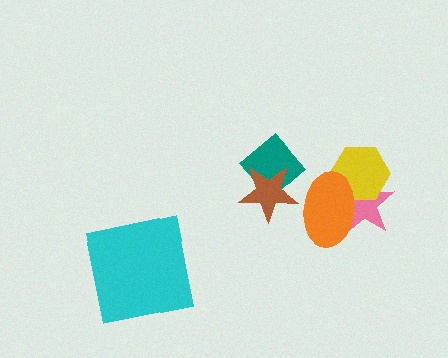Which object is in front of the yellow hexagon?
The orange ellipse is in front of the yellow hexagon.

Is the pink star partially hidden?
Yes, it is partially covered by another shape.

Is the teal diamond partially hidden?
Yes, it is partially covered by another shape.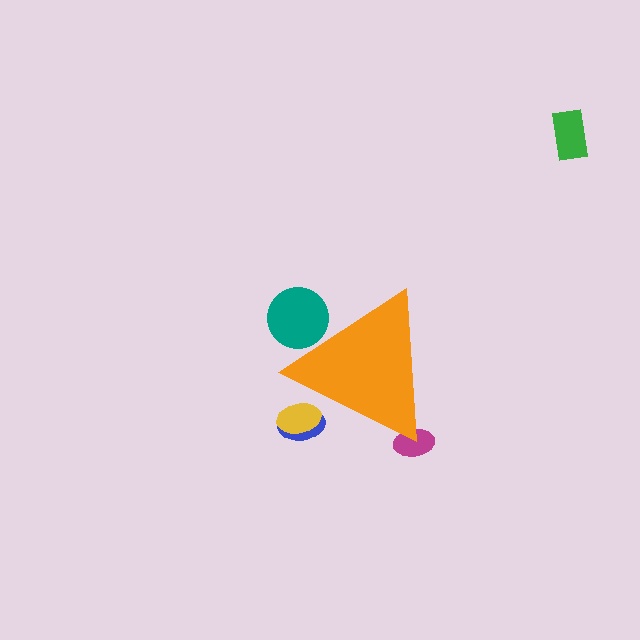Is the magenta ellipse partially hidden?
Yes, the magenta ellipse is partially hidden behind the orange triangle.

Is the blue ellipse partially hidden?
Yes, the blue ellipse is partially hidden behind the orange triangle.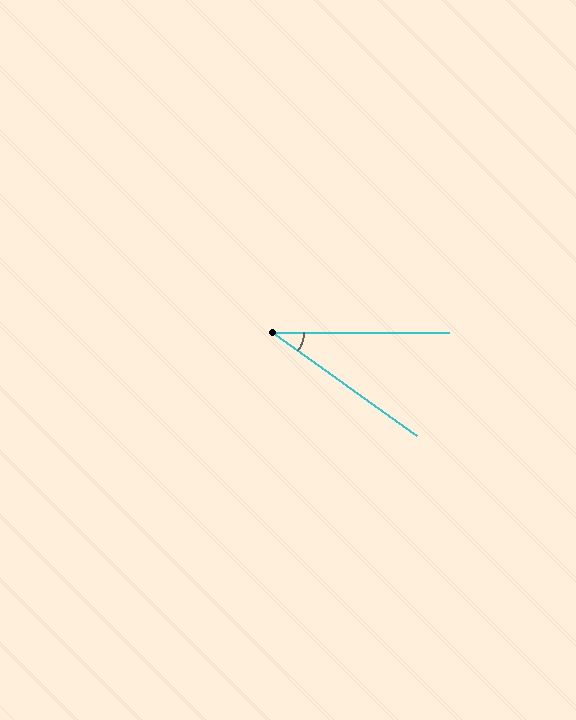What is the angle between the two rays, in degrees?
Approximately 36 degrees.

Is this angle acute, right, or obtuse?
It is acute.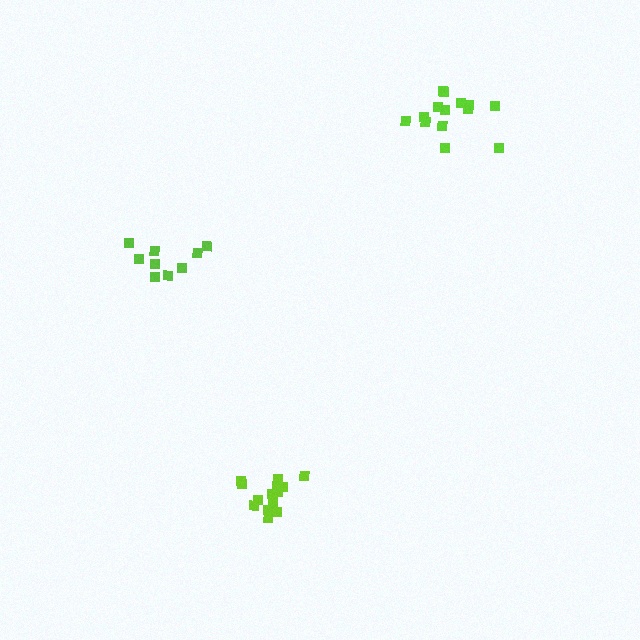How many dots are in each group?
Group 1: 9 dots, Group 2: 14 dots, Group 3: 15 dots (38 total).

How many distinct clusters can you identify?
There are 3 distinct clusters.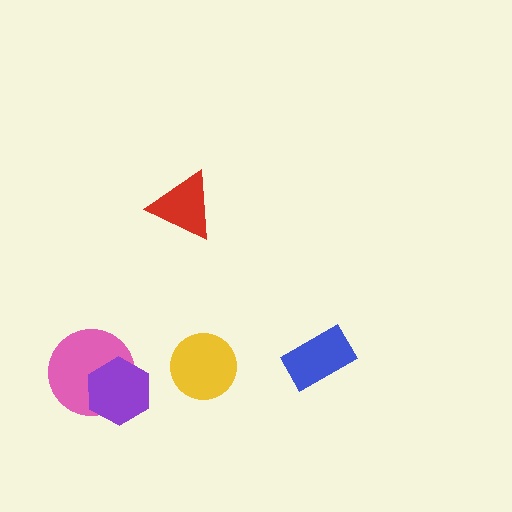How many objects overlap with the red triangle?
0 objects overlap with the red triangle.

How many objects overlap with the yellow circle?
0 objects overlap with the yellow circle.